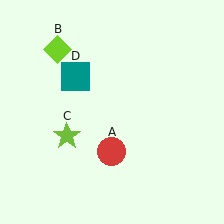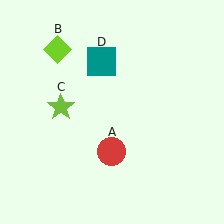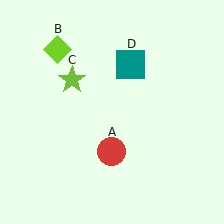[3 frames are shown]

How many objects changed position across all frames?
2 objects changed position: lime star (object C), teal square (object D).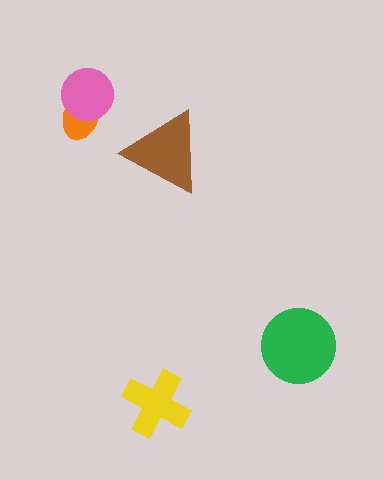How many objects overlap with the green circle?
0 objects overlap with the green circle.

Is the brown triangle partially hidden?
No, no other shape covers it.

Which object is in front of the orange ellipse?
The pink circle is in front of the orange ellipse.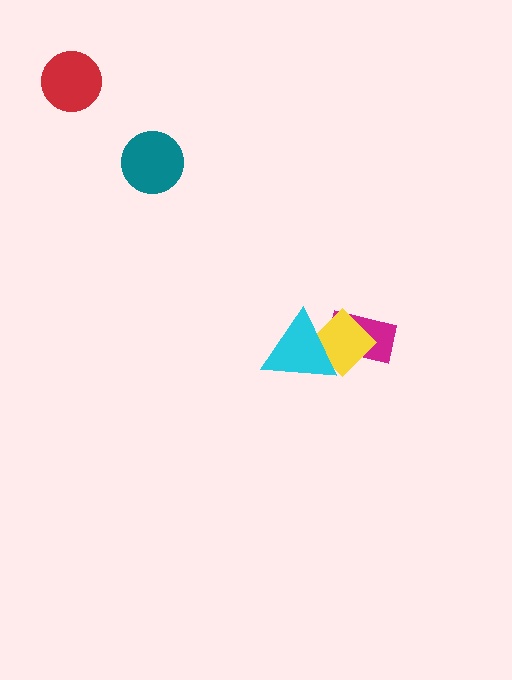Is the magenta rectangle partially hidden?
Yes, it is partially covered by another shape.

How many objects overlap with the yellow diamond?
2 objects overlap with the yellow diamond.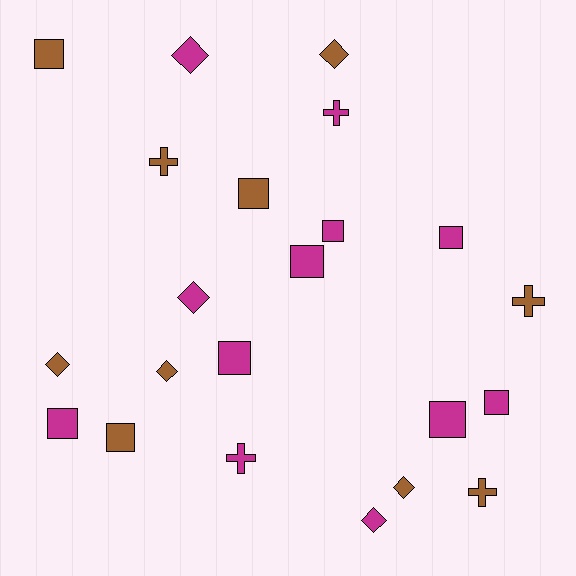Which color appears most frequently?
Magenta, with 12 objects.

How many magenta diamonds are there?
There are 3 magenta diamonds.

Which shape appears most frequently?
Square, with 10 objects.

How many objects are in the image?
There are 22 objects.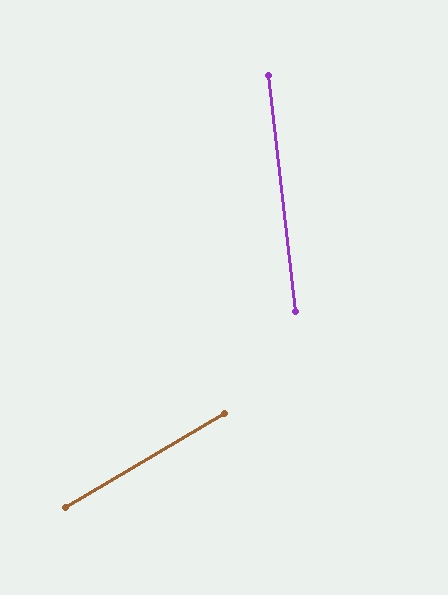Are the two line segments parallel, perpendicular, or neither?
Neither parallel nor perpendicular — they differ by about 66°.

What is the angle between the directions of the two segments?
Approximately 66 degrees.